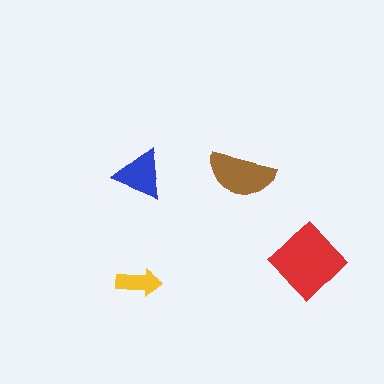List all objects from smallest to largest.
The yellow arrow, the blue triangle, the brown semicircle, the red diamond.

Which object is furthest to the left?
The blue triangle is leftmost.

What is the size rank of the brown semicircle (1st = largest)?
2nd.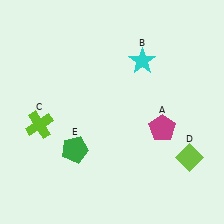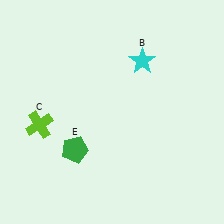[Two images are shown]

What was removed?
The lime diamond (D), the magenta pentagon (A) were removed in Image 2.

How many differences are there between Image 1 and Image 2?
There are 2 differences between the two images.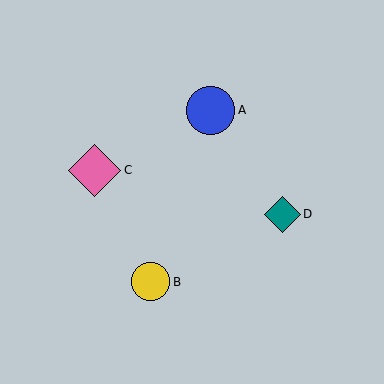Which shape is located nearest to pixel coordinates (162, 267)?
The yellow circle (labeled B) at (151, 282) is nearest to that location.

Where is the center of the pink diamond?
The center of the pink diamond is at (95, 170).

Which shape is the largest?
The pink diamond (labeled C) is the largest.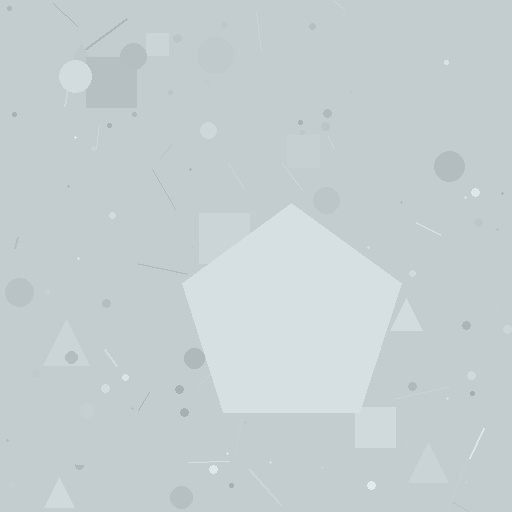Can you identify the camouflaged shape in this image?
The camouflaged shape is a pentagon.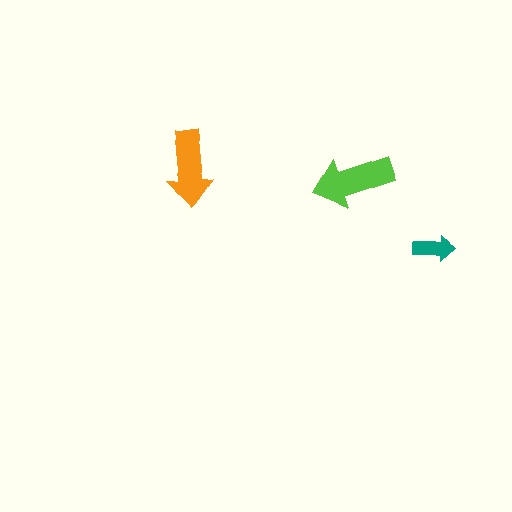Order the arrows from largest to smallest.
the lime one, the orange one, the teal one.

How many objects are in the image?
There are 3 objects in the image.